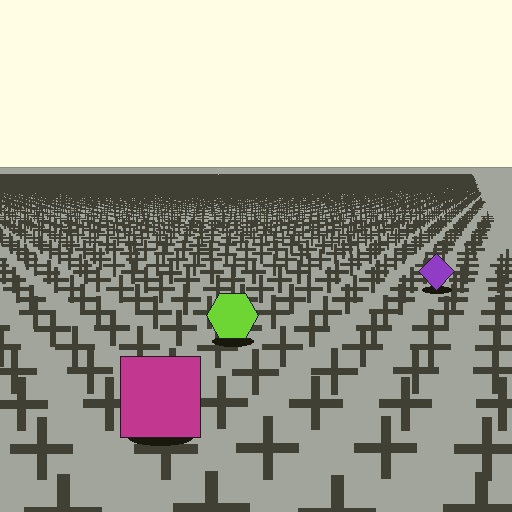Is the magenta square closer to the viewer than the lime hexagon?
Yes. The magenta square is closer — you can tell from the texture gradient: the ground texture is coarser near it.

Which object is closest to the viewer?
The magenta square is closest. The texture marks near it are larger and more spread out.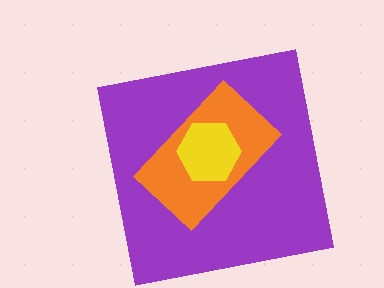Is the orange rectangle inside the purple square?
Yes.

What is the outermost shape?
The purple square.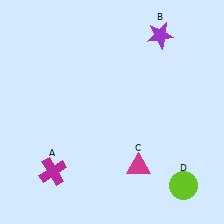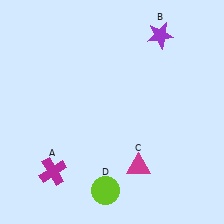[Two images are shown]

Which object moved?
The lime circle (D) moved left.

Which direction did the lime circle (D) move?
The lime circle (D) moved left.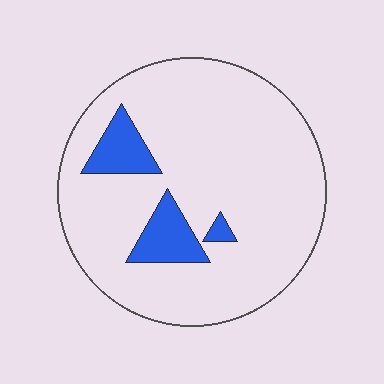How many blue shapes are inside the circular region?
3.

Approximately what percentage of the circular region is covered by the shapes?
Approximately 10%.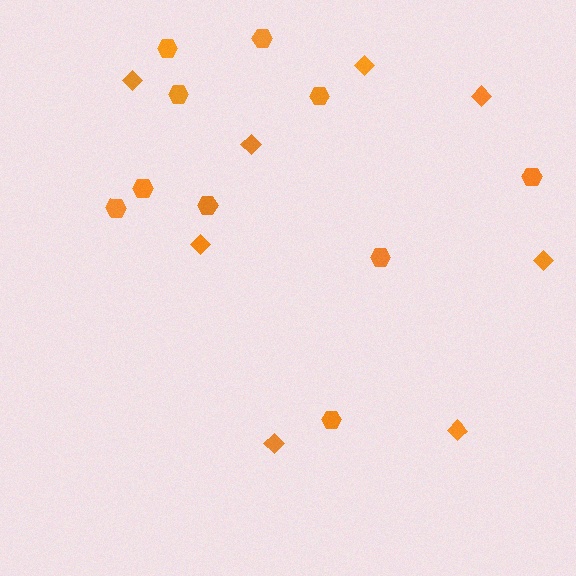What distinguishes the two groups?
There are 2 groups: one group of hexagons (10) and one group of diamonds (8).